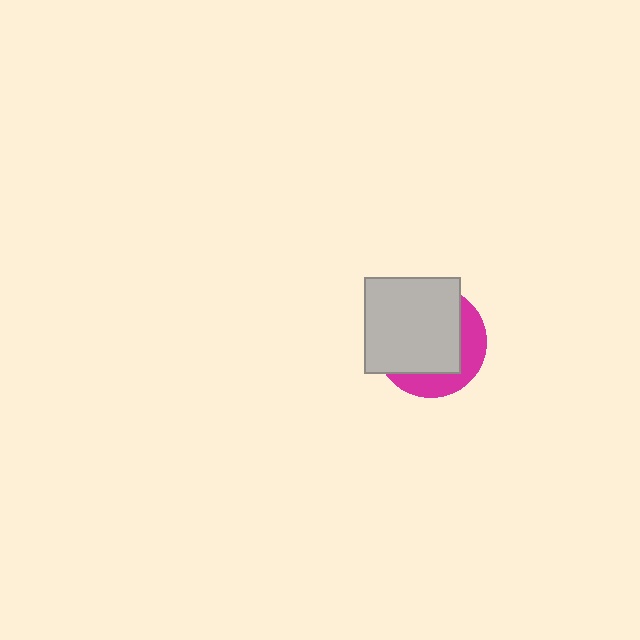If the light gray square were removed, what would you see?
You would see the complete magenta circle.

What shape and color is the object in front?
The object in front is a light gray square.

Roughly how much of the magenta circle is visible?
A small part of it is visible (roughly 32%).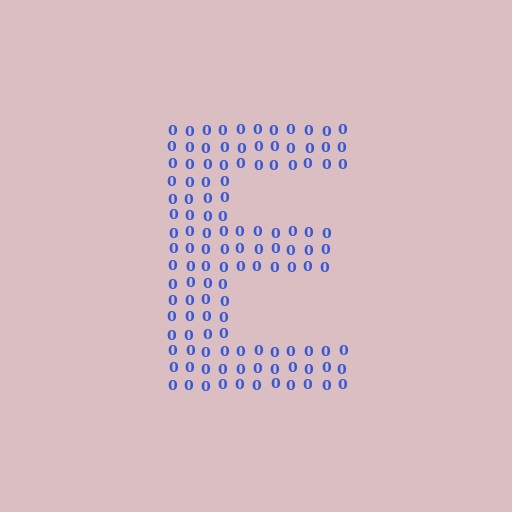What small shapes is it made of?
It is made of small digit 0's.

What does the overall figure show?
The overall figure shows the letter E.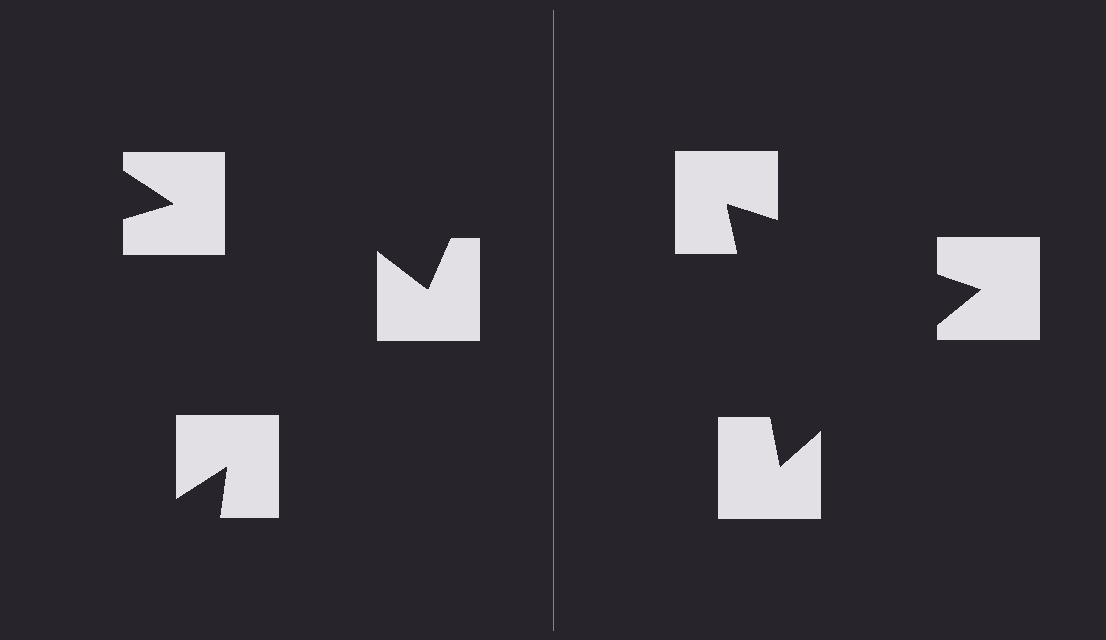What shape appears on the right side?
An illusory triangle.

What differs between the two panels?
The notched squares are positioned identically on both sides; only the wedge orientations differ. On the right they align to a triangle; on the left they are misaligned.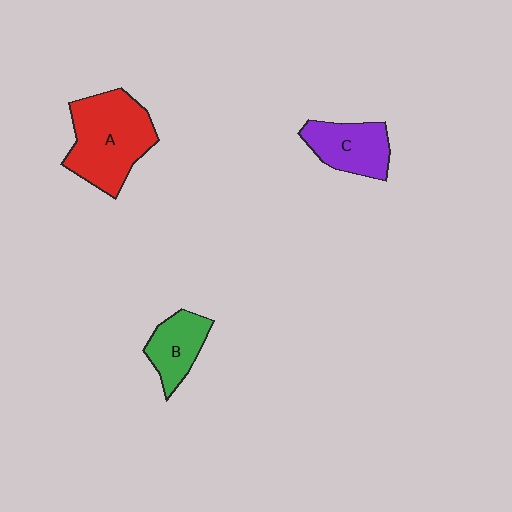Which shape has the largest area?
Shape A (red).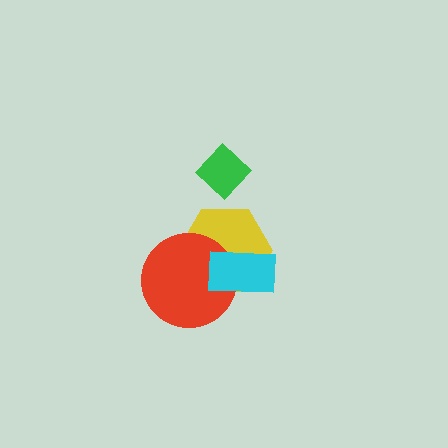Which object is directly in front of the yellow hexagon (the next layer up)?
The red circle is directly in front of the yellow hexagon.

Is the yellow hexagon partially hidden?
Yes, it is partially covered by another shape.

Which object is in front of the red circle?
The cyan rectangle is in front of the red circle.